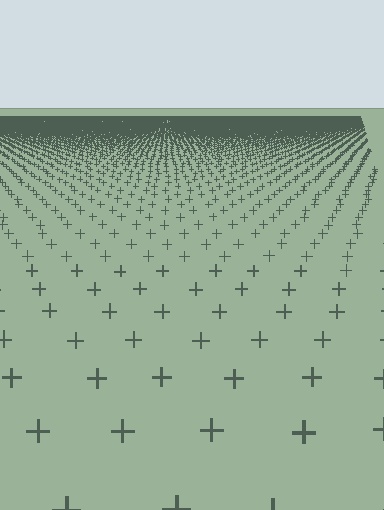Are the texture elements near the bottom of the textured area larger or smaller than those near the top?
Larger. Near the bottom, elements are closer to the viewer and appear at a bigger on-screen size.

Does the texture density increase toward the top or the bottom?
Density increases toward the top.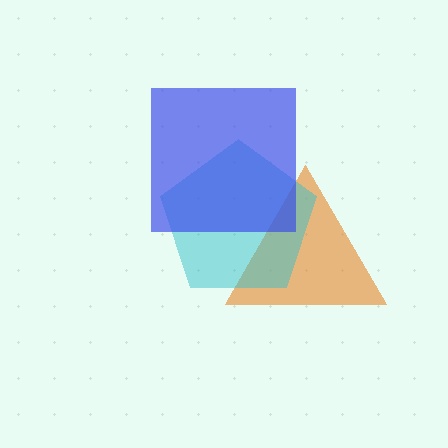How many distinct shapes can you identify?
There are 3 distinct shapes: an orange triangle, a cyan pentagon, a blue square.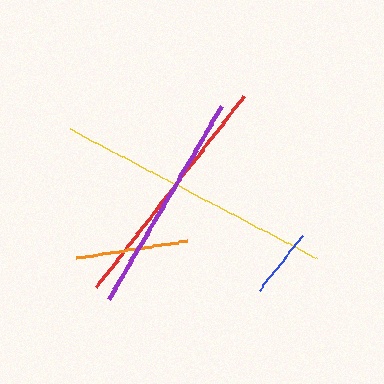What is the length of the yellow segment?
The yellow segment is approximately 279 pixels long.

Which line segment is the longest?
The yellow line is the longest at approximately 279 pixels.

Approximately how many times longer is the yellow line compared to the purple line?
The yellow line is approximately 1.2 times the length of the purple line.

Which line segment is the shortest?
The blue line is the shortest at approximately 70 pixels.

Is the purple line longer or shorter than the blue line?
The purple line is longer than the blue line.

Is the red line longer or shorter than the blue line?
The red line is longer than the blue line.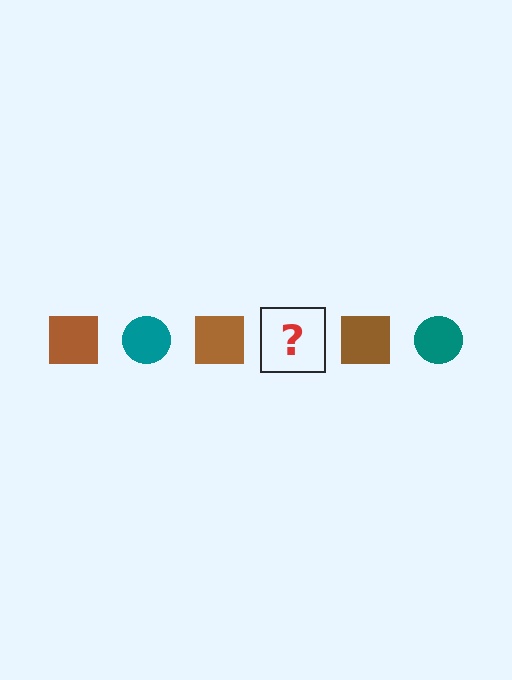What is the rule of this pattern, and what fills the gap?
The rule is that the pattern alternates between brown square and teal circle. The gap should be filled with a teal circle.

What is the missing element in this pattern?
The missing element is a teal circle.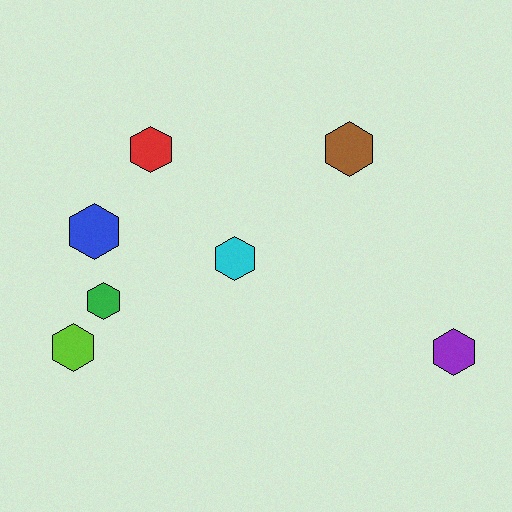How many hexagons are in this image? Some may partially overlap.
There are 7 hexagons.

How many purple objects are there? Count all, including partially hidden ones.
There is 1 purple object.